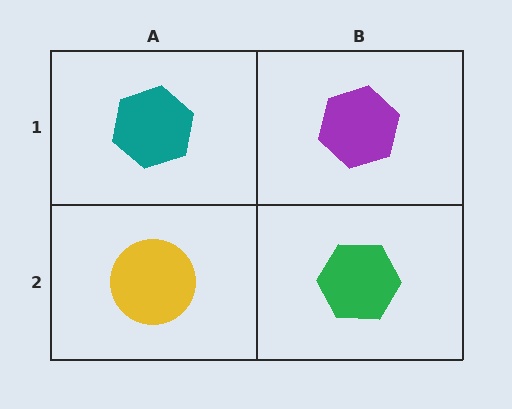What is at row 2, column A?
A yellow circle.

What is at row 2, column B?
A green hexagon.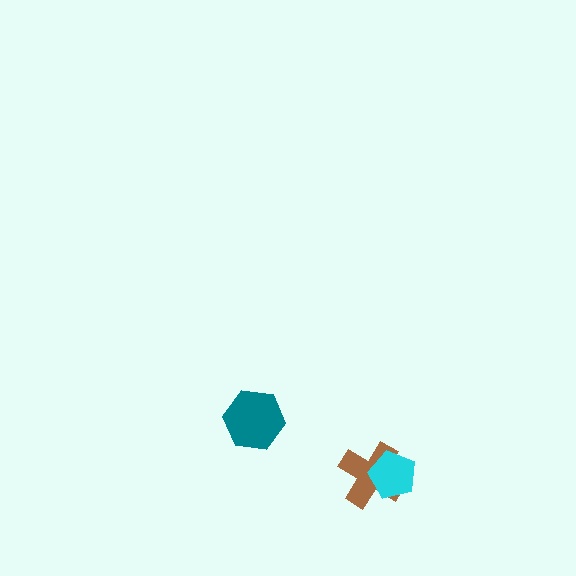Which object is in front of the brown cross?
The cyan pentagon is in front of the brown cross.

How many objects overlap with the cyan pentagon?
1 object overlaps with the cyan pentagon.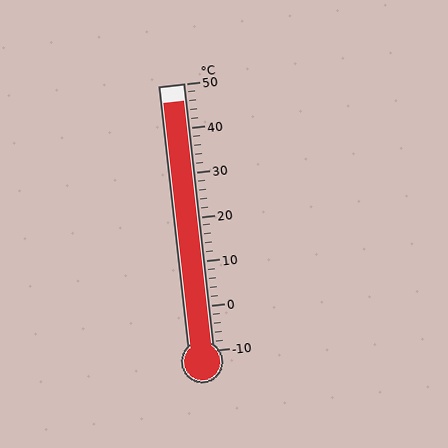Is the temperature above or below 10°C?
The temperature is above 10°C.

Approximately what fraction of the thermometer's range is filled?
The thermometer is filled to approximately 95% of its range.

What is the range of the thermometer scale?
The thermometer scale ranges from -10°C to 50°C.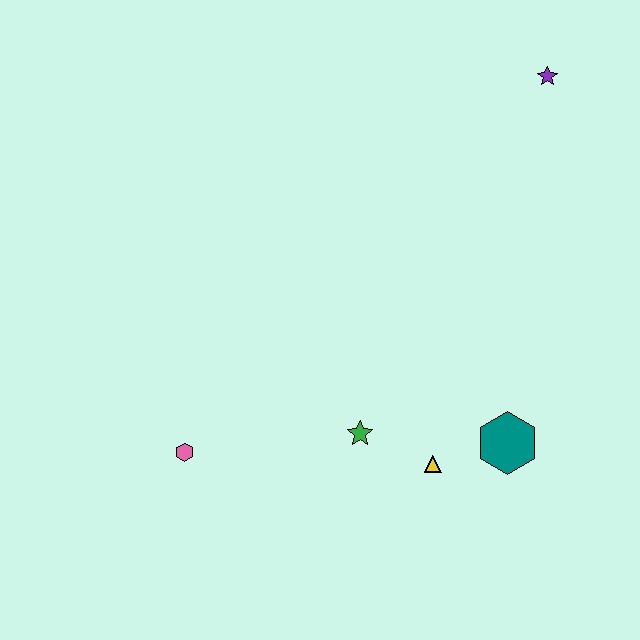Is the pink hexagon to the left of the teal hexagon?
Yes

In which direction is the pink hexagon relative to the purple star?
The pink hexagon is below the purple star.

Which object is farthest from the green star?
The purple star is farthest from the green star.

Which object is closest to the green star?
The yellow triangle is closest to the green star.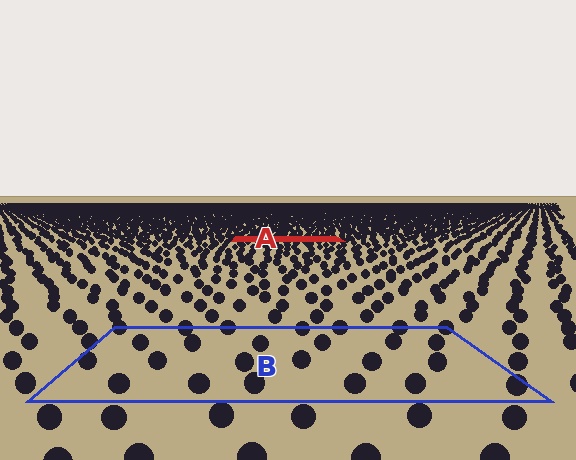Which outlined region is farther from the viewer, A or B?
Region A is farther from the viewer — the texture elements inside it appear smaller and more densely packed.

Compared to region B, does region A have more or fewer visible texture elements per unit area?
Region A has more texture elements per unit area — they are packed more densely because it is farther away.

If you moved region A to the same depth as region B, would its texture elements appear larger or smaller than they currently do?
They would appear larger. At a closer depth, the same texture elements are projected at a bigger on-screen size.